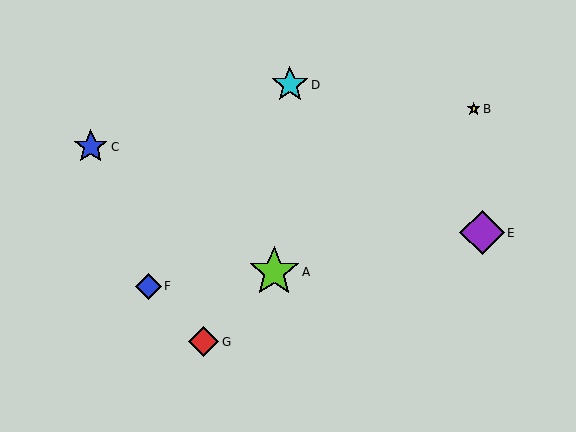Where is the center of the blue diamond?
The center of the blue diamond is at (148, 286).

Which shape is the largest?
The lime star (labeled A) is the largest.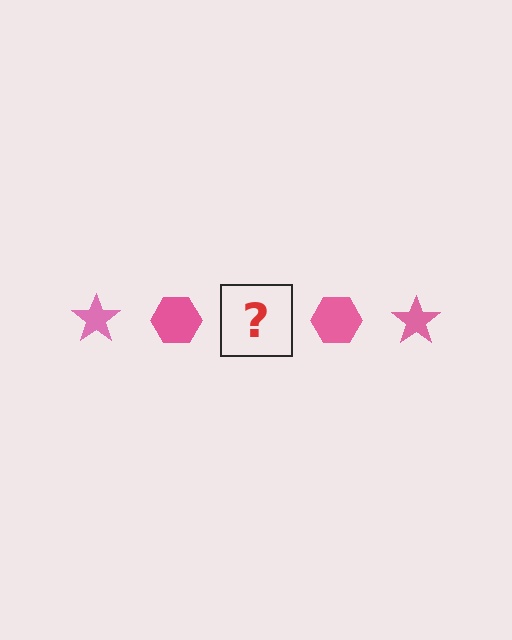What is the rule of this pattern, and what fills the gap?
The rule is that the pattern cycles through star, hexagon shapes in pink. The gap should be filled with a pink star.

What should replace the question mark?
The question mark should be replaced with a pink star.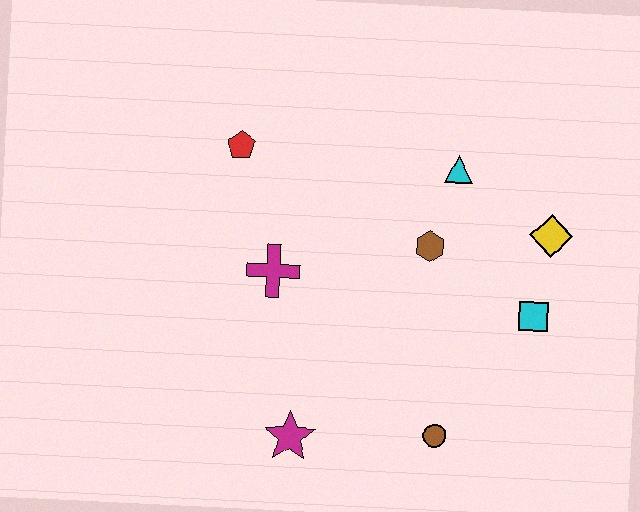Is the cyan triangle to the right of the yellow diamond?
No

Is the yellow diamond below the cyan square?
No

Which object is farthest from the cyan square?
The red pentagon is farthest from the cyan square.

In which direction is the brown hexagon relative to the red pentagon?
The brown hexagon is to the right of the red pentagon.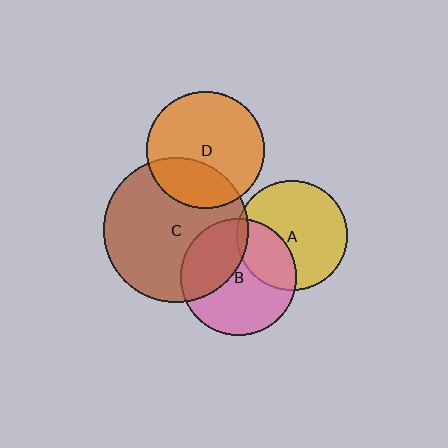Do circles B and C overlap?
Yes.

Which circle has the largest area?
Circle C (brown).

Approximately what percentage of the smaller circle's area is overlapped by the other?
Approximately 35%.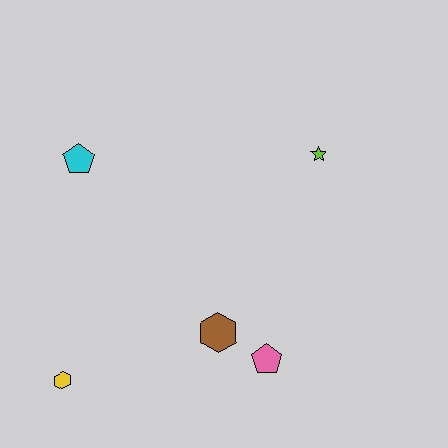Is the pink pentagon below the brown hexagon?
Yes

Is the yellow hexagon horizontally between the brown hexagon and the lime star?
No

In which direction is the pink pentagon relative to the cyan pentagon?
The pink pentagon is below the cyan pentagon.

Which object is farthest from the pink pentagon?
The cyan pentagon is farthest from the pink pentagon.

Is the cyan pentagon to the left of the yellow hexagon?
No